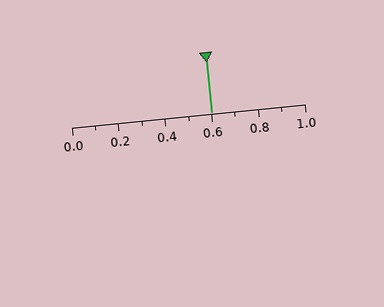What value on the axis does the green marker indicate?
The marker indicates approximately 0.6.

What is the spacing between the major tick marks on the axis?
The major ticks are spaced 0.2 apart.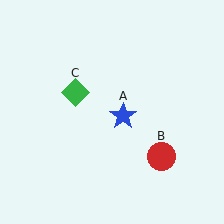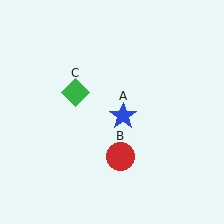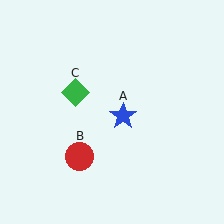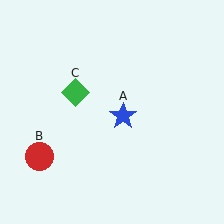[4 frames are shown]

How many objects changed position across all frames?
1 object changed position: red circle (object B).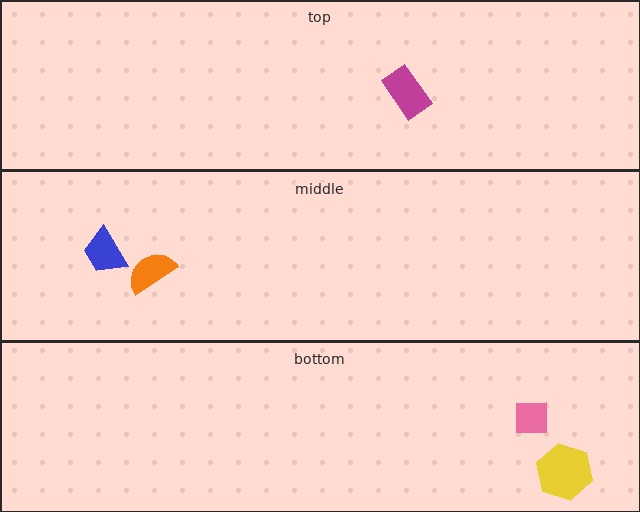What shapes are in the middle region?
The blue trapezoid, the orange semicircle.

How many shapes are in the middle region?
2.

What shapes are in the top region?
The magenta rectangle.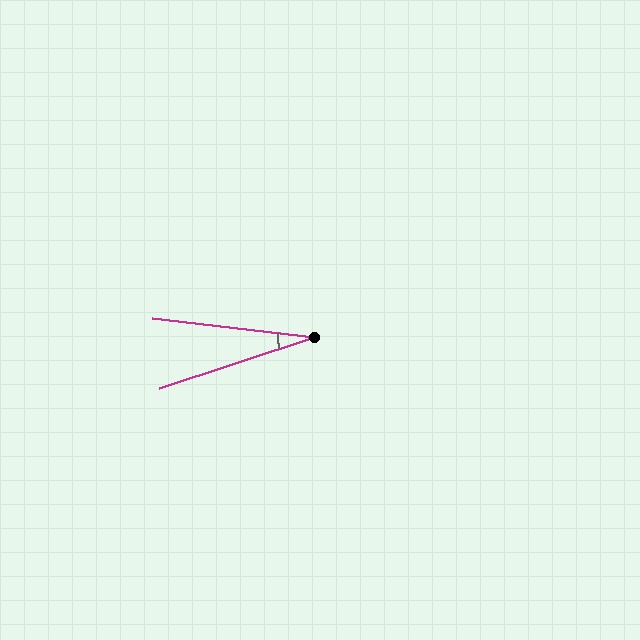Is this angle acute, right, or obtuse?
It is acute.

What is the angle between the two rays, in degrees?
Approximately 25 degrees.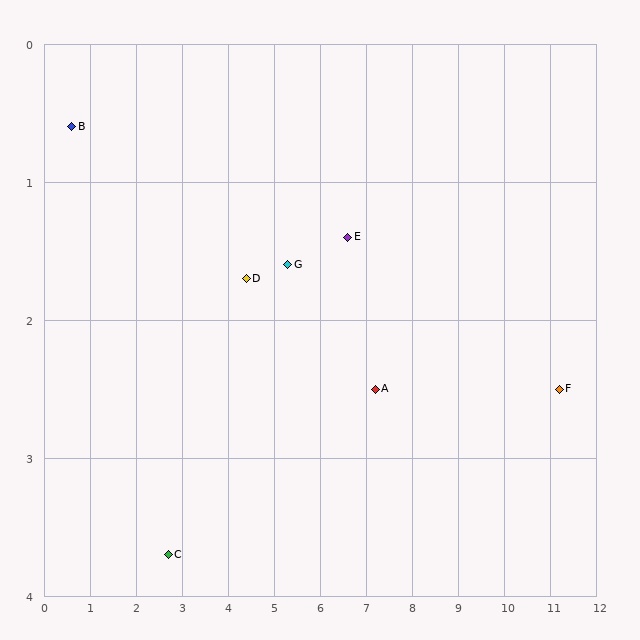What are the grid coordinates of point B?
Point B is at approximately (0.6, 0.6).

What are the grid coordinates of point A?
Point A is at approximately (7.2, 2.5).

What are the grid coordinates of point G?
Point G is at approximately (5.3, 1.6).